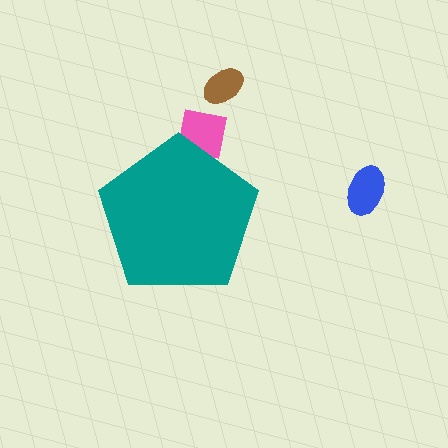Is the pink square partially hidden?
Yes, the pink square is partially hidden behind the teal pentagon.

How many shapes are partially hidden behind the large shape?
1 shape is partially hidden.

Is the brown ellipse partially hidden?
No, the brown ellipse is fully visible.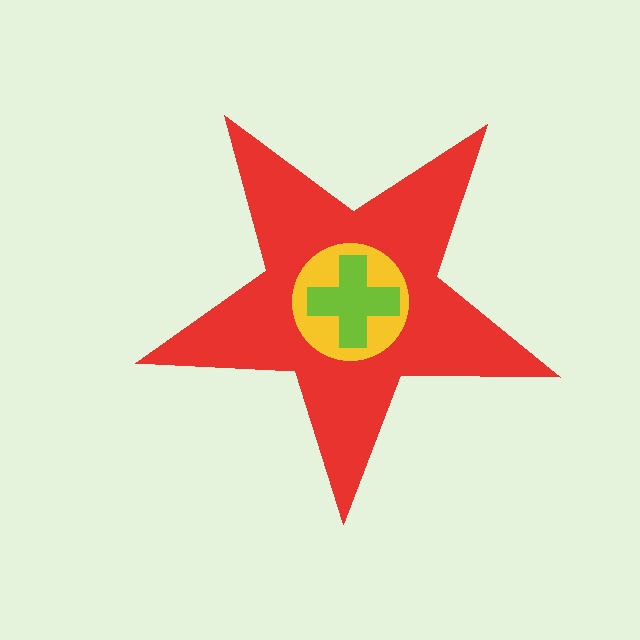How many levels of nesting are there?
3.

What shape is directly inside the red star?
The yellow circle.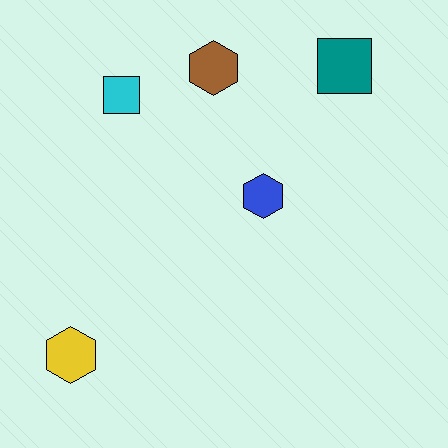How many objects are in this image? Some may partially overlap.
There are 5 objects.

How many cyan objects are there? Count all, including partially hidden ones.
There is 1 cyan object.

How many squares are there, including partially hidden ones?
There are 2 squares.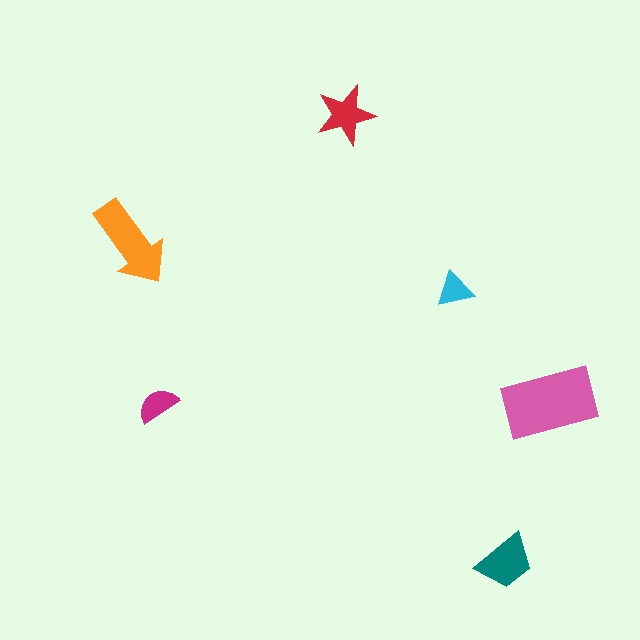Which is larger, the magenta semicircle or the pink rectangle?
The pink rectangle.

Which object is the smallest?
The cyan triangle.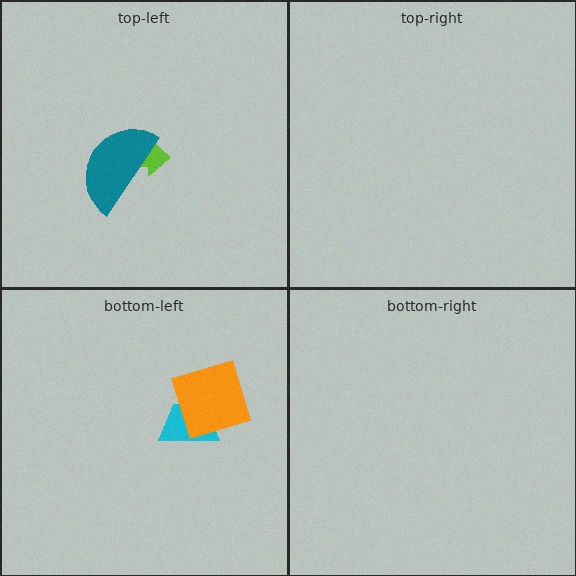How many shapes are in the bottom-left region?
2.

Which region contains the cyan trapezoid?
The bottom-left region.